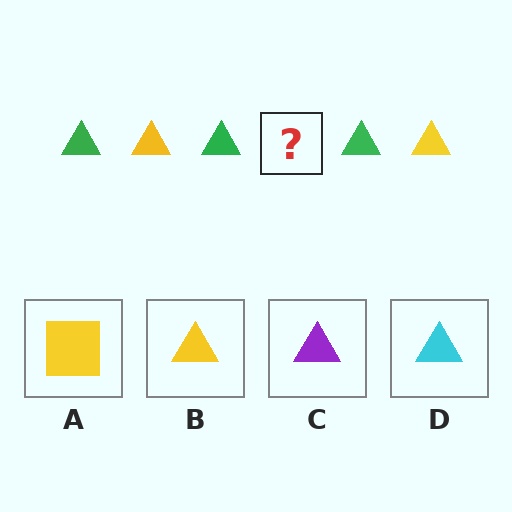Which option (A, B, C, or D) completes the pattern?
B.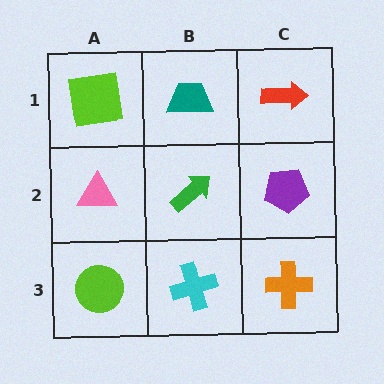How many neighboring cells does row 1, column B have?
3.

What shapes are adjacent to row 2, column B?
A teal trapezoid (row 1, column B), a cyan cross (row 3, column B), a pink triangle (row 2, column A), a purple pentagon (row 2, column C).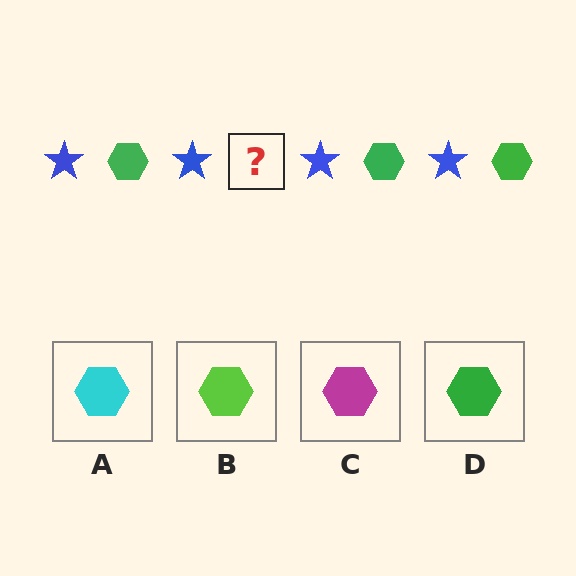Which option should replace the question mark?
Option D.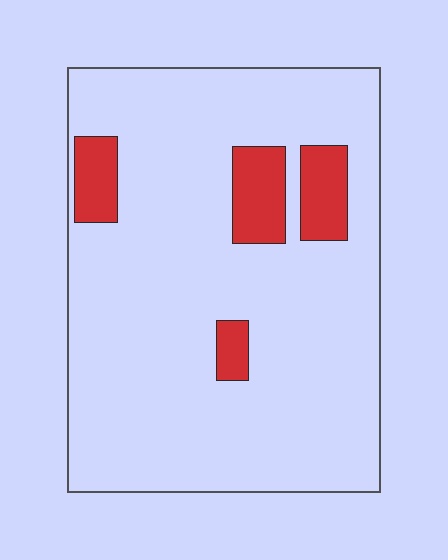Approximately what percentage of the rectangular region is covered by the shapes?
Approximately 10%.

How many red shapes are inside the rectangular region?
4.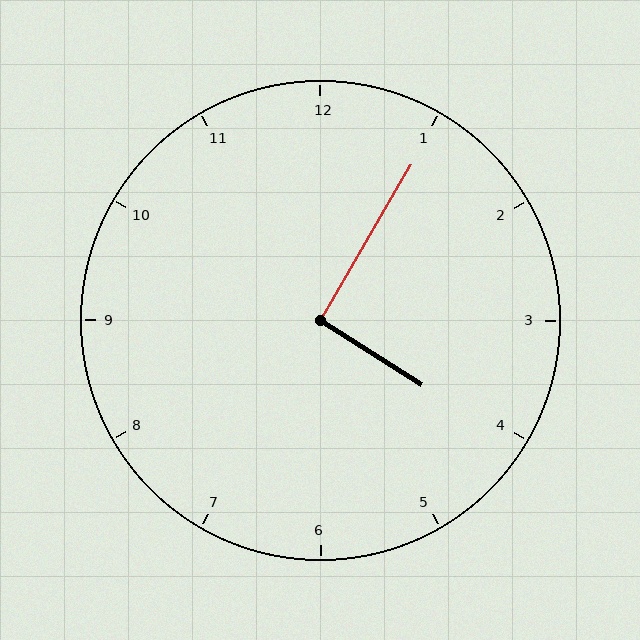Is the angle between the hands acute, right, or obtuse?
It is right.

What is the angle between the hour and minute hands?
Approximately 92 degrees.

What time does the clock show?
4:05.